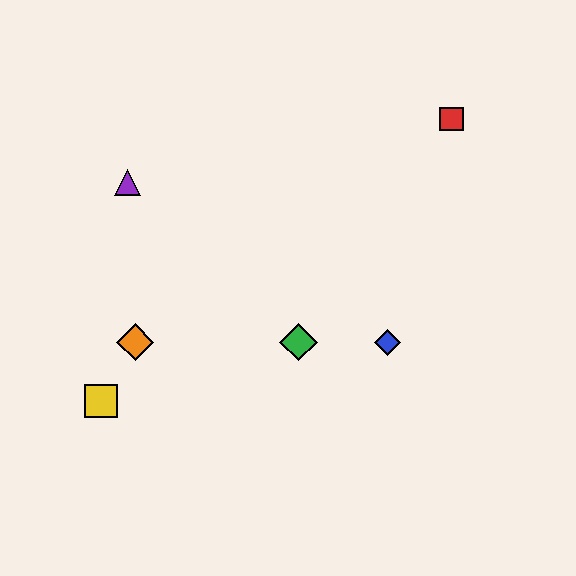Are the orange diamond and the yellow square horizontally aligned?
No, the orange diamond is at y≈342 and the yellow square is at y≈401.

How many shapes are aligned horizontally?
3 shapes (the blue diamond, the green diamond, the orange diamond) are aligned horizontally.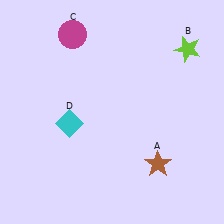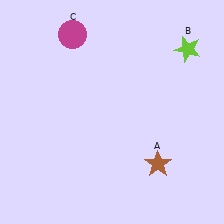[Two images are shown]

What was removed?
The cyan diamond (D) was removed in Image 2.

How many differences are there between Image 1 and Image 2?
There is 1 difference between the two images.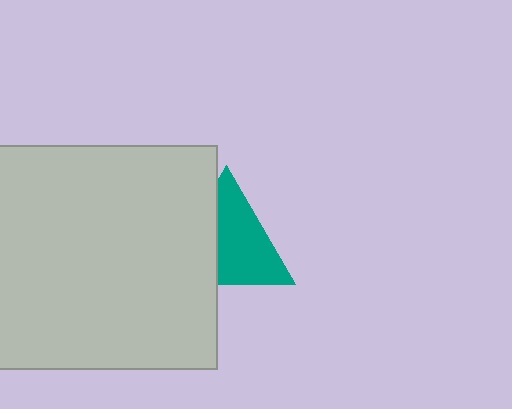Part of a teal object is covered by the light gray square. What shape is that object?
It is a triangle.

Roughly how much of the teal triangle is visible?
About half of it is visible (roughly 62%).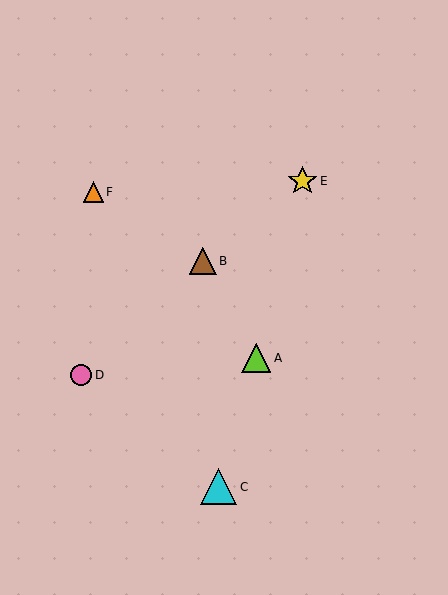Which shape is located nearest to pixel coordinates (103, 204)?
The orange triangle (labeled F) at (93, 192) is nearest to that location.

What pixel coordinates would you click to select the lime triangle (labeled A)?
Click at (256, 358) to select the lime triangle A.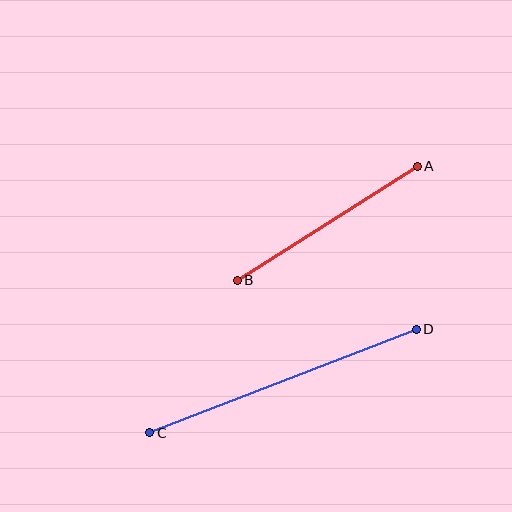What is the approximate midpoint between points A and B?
The midpoint is at approximately (327, 223) pixels.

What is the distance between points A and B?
The distance is approximately 213 pixels.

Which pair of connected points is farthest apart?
Points C and D are farthest apart.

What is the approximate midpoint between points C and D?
The midpoint is at approximately (283, 381) pixels.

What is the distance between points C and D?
The distance is approximately 286 pixels.